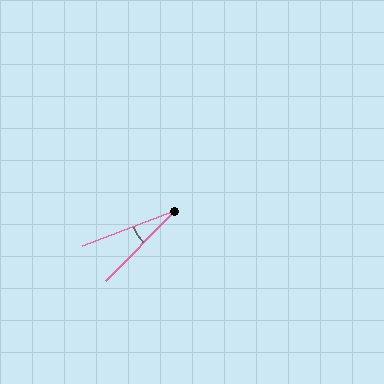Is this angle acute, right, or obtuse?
It is acute.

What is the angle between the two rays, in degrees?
Approximately 25 degrees.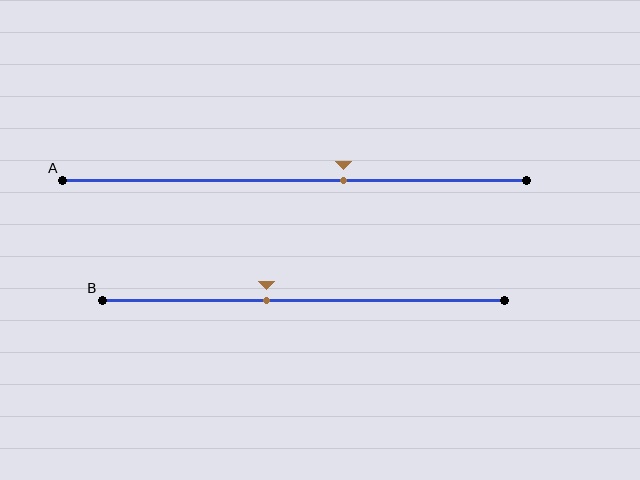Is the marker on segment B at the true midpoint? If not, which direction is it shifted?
No, the marker on segment B is shifted to the left by about 9% of the segment length.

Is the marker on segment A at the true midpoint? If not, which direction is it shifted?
No, the marker on segment A is shifted to the right by about 11% of the segment length.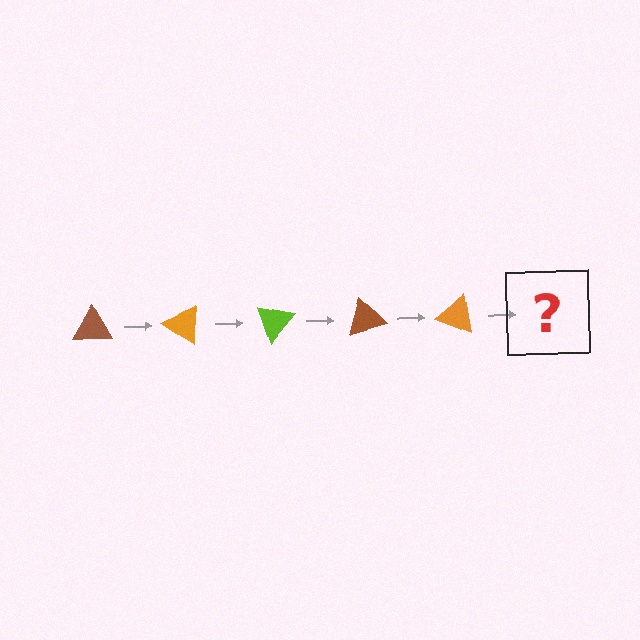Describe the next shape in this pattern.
It should be a lime triangle, rotated 175 degrees from the start.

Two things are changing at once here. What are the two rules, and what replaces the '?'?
The two rules are that it rotates 35 degrees each step and the color cycles through brown, orange, and lime. The '?' should be a lime triangle, rotated 175 degrees from the start.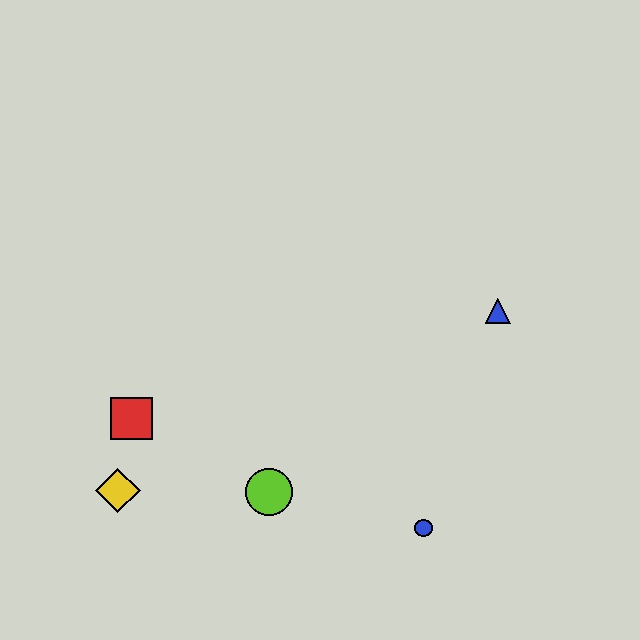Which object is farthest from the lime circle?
The blue triangle is farthest from the lime circle.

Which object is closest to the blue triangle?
The blue circle is closest to the blue triangle.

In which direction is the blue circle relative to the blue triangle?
The blue circle is below the blue triangle.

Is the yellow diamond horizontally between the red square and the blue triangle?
No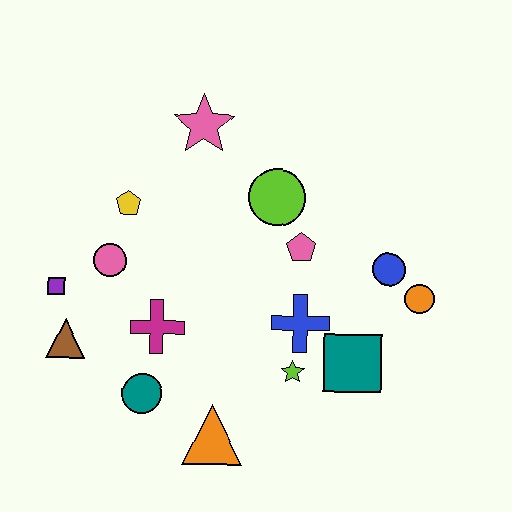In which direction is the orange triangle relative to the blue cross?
The orange triangle is below the blue cross.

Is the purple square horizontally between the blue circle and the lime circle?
No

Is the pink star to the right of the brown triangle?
Yes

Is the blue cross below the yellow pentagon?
Yes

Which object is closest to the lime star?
The blue cross is closest to the lime star.